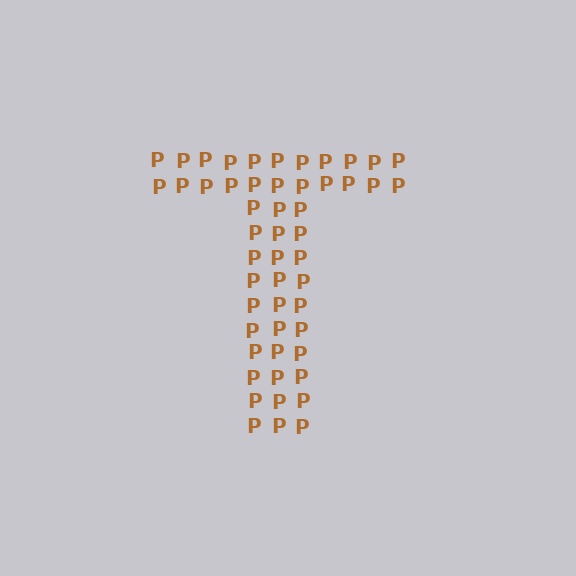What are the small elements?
The small elements are letter P's.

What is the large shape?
The large shape is the letter T.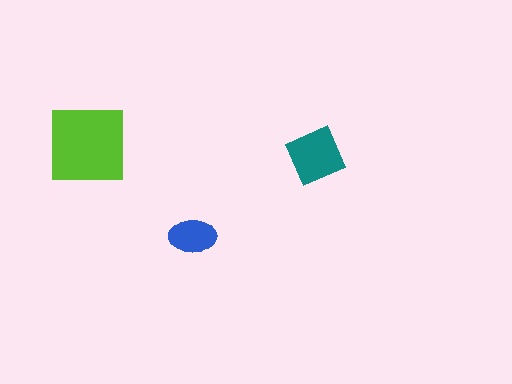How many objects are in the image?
There are 3 objects in the image.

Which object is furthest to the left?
The lime square is leftmost.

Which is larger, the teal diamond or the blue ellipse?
The teal diamond.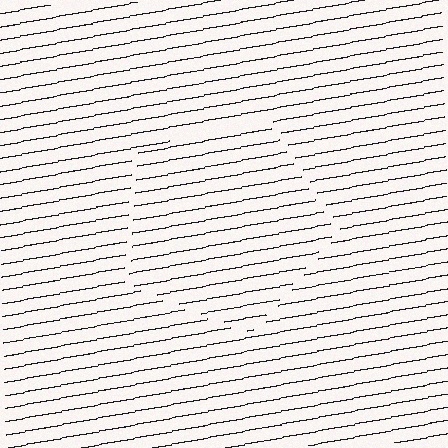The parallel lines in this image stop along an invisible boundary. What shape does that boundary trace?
An illusory pentagon. The interior of the shape contains the same grating, shifted by half a period — the contour is defined by the phase discontinuity where line-ends from the inner and outer gratings abut.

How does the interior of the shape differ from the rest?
The interior of the shape contains the same grating, shifted by half a period — the contour is defined by the phase discontinuity where line-ends from the inner and outer gratings abut.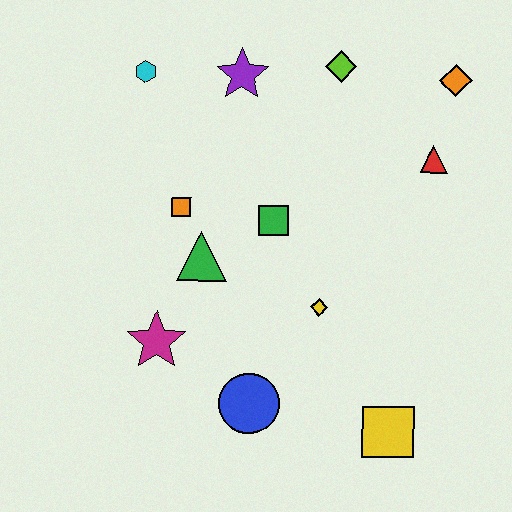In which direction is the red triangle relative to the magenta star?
The red triangle is to the right of the magenta star.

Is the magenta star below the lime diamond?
Yes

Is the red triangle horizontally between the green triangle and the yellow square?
No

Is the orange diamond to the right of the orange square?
Yes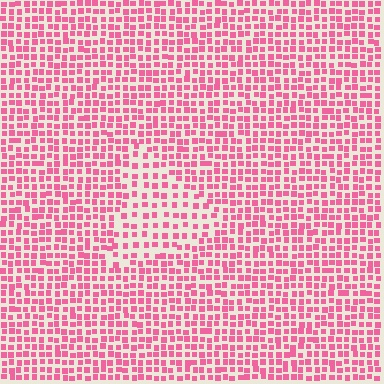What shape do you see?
I see a triangle.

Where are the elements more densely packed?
The elements are more densely packed outside the triangle boundary.